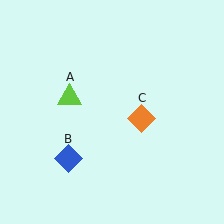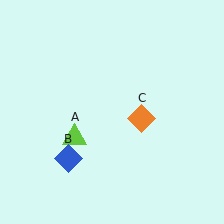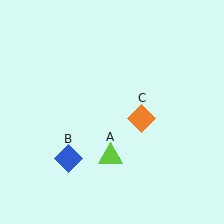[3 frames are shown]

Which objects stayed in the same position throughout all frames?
Blue diamond (object B) and orange diamond (object C) remained stationary.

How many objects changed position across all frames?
1 object changed position: lime triangle (object A).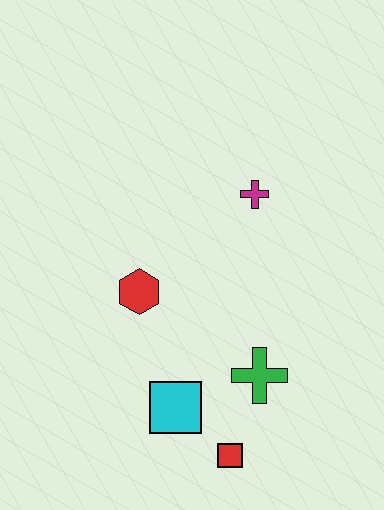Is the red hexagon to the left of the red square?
Yes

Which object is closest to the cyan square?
The red square is closest to the cyan square.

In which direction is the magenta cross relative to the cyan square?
The magenta cross is above the cyan square.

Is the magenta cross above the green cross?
Yes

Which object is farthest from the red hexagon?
The red square is farthest from the red hexagon.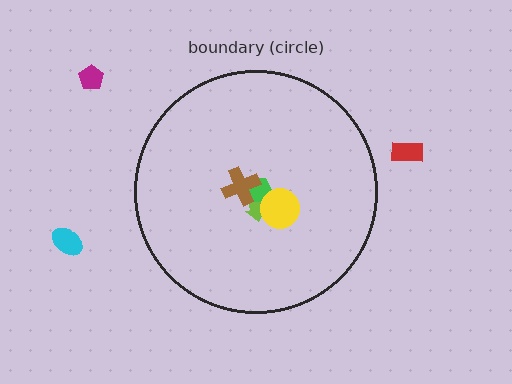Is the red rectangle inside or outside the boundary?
Outside.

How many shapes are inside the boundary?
4 inside, 3 outside.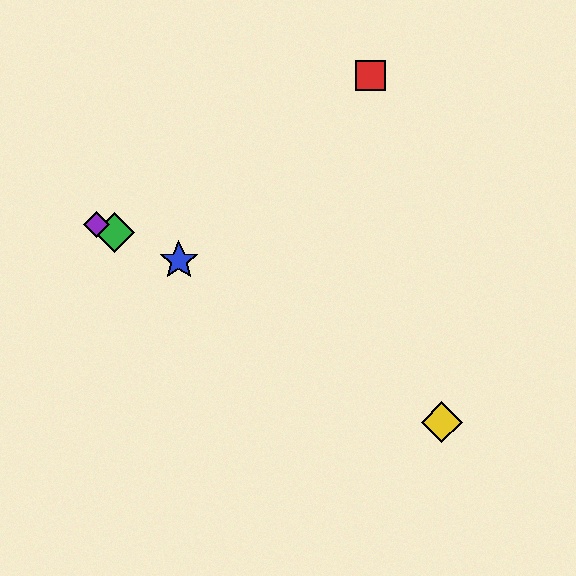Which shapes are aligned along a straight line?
The blue star, the green diamond, the purple diamond are aligned along a straight line.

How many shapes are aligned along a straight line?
3 shapes (the blue star, the green diamond, the purple diamond) are aligned along a straight line.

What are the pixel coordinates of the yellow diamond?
The yellow diamond is at (442, 422).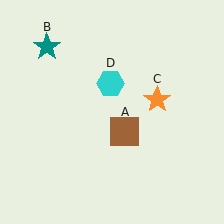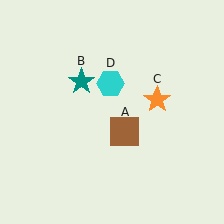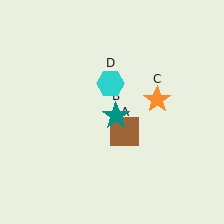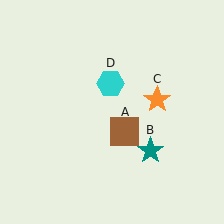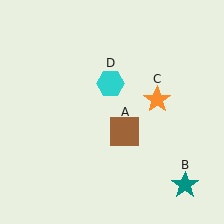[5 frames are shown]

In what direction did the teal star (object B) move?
The teal star (object B) moved down and to the right.